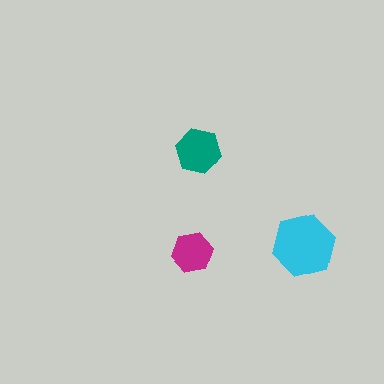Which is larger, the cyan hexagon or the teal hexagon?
The cyan one.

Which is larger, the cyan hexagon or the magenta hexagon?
The cyan one.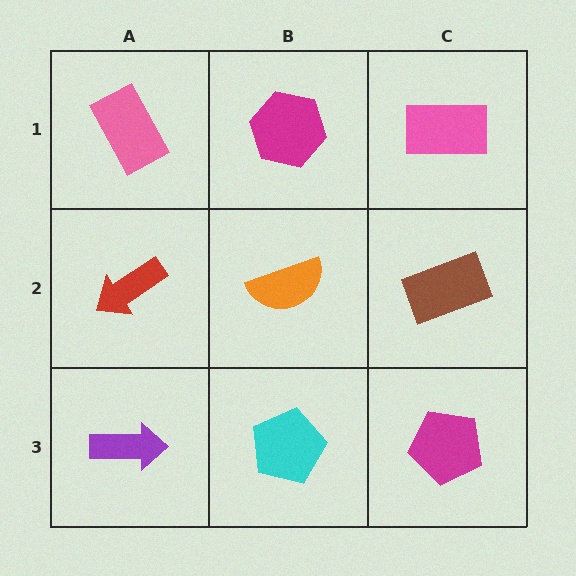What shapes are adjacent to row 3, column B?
An orange semicircle (row 2, column B), a purple arrow (row 3, column A), a magenta pentagon (row 3, column C).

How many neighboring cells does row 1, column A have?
2.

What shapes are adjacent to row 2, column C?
A pink rectangle (row 1, column C), a magenta pentagon (row 3, column C), an orange semicircle (row 2, column B).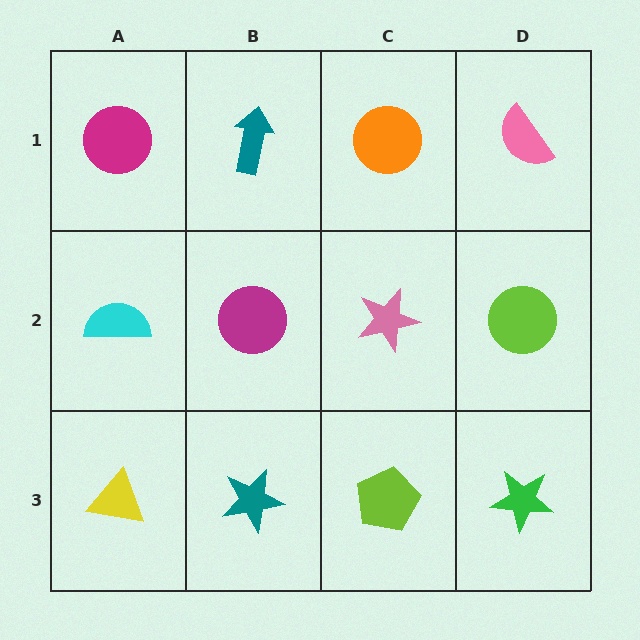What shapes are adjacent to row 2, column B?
A teal arrow (row 1, column B), a teal star (row 3, column B), a cyan semicircle (row 2, column A), a pink star (row 2, column C).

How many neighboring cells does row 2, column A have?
3.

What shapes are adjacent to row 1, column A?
A cyan semicircle (row 2, column A), a teal arrow (row 1, column B).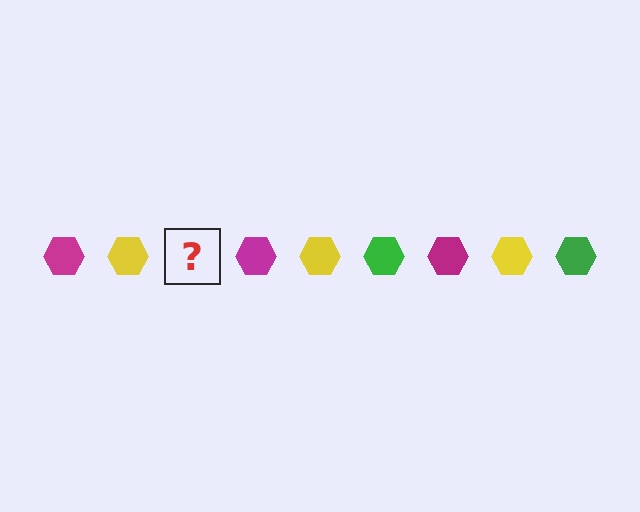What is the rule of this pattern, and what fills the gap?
The rule is that the pattern cycles through magenta, yellow, green hexagons. The gap should be filled with a green hexagon.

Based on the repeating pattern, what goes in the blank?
The blank should be a green hexagon.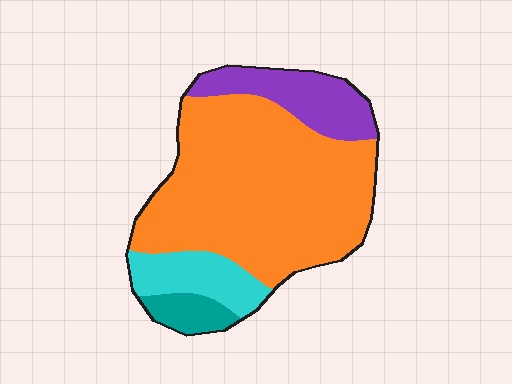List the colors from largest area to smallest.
From largest to smallest: orange, purple, cyan, teal.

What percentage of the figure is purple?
Purple covers 15% of the figure.